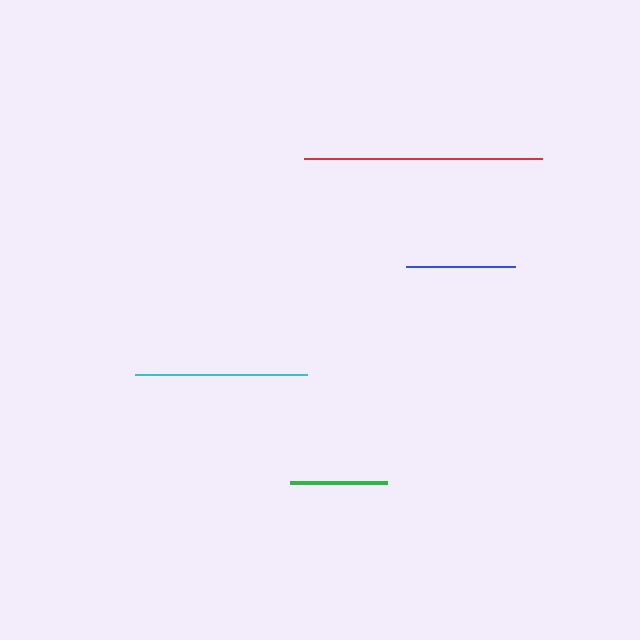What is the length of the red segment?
The red segment is approximately 237 pixels long.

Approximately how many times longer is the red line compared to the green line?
The red line is approximately 2.5 times the length of the green line.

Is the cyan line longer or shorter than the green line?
The cyan line is longer than the green line.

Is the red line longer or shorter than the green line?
The red line is longer than the green line.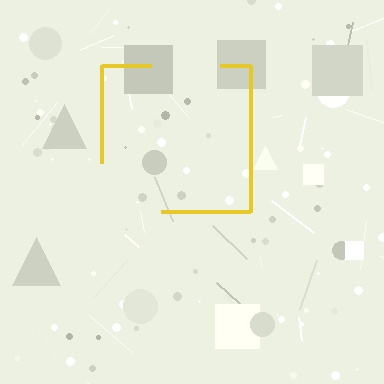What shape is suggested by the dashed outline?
The dashed outline suggests a square.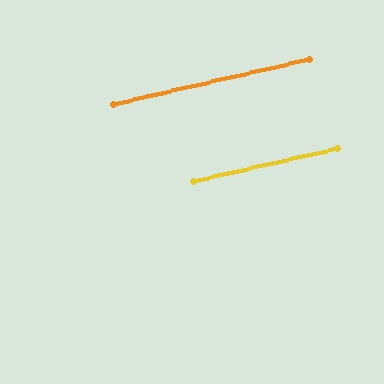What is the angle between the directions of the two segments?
Approximately 0 degrees.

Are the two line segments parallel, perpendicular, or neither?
Parallel — their directions differ by only 0.2°.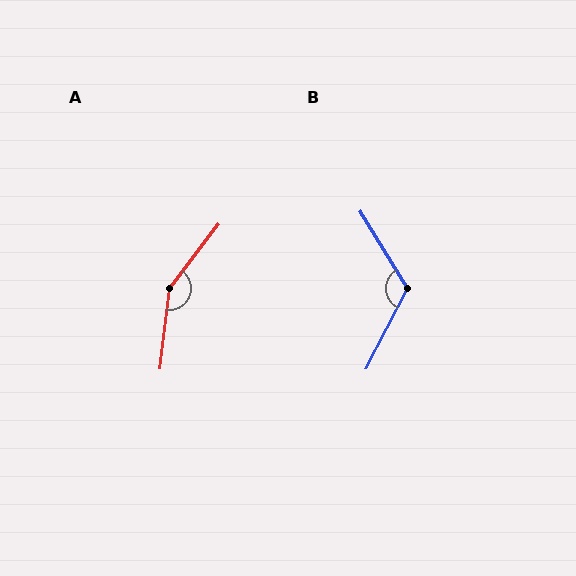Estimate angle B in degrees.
Approximately 122 degrees.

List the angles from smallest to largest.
B (122°), A (150°).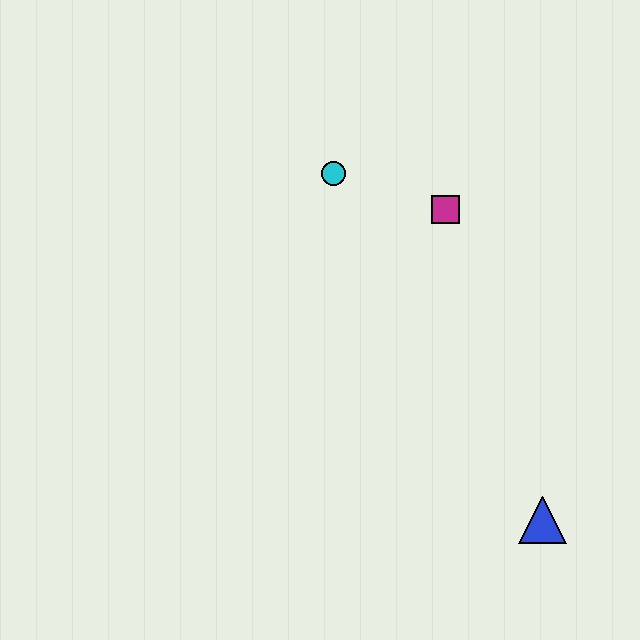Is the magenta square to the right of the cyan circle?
Yes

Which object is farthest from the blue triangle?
The cyan circle is farthest from the blue triangle.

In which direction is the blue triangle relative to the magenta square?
The blue triangle is below the magenta square.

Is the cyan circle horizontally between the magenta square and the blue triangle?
No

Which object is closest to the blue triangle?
The magenta square is closest to the blue triangle.